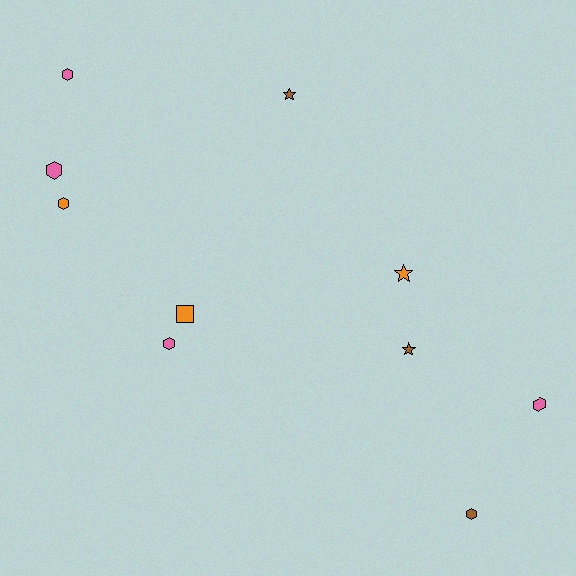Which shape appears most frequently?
Hexagon, with 6 objects.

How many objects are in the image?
There are 10 objects.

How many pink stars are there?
There are no pink stars.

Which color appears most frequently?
Pink, with 4 objects.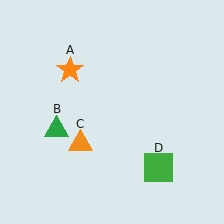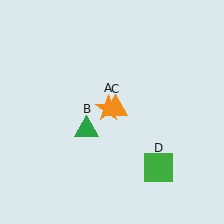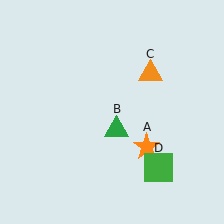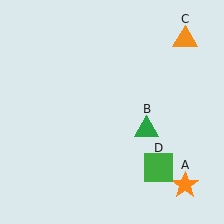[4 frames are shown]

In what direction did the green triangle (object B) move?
The green triangle (object B) moved right.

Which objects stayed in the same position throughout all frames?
Green square (object D) remained stationary.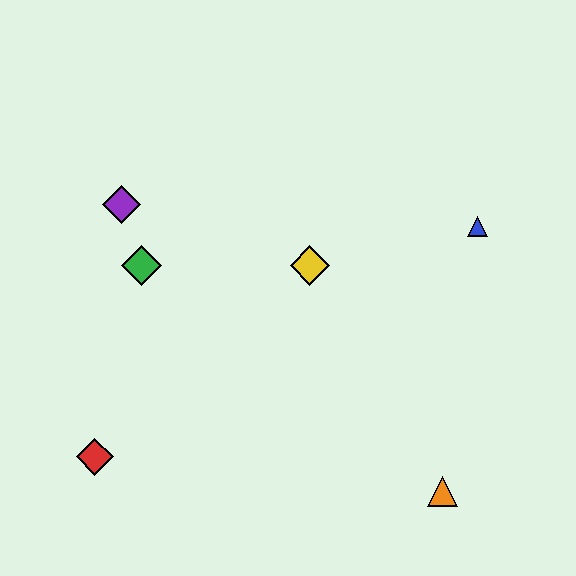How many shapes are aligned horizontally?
2 shapes (the green diamond, the yellow diamond) are aligned horizontally.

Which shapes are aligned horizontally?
The green diamond, the yellow diamond are aligned horizontally.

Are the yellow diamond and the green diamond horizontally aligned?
Yes, both are at y≈266.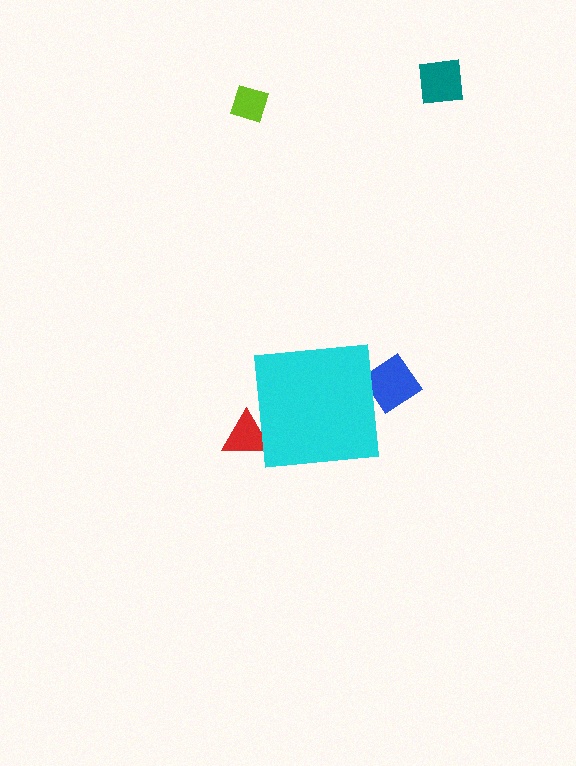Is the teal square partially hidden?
No, the teal square is fully visible.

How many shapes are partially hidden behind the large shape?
2 shapes are partially hidden.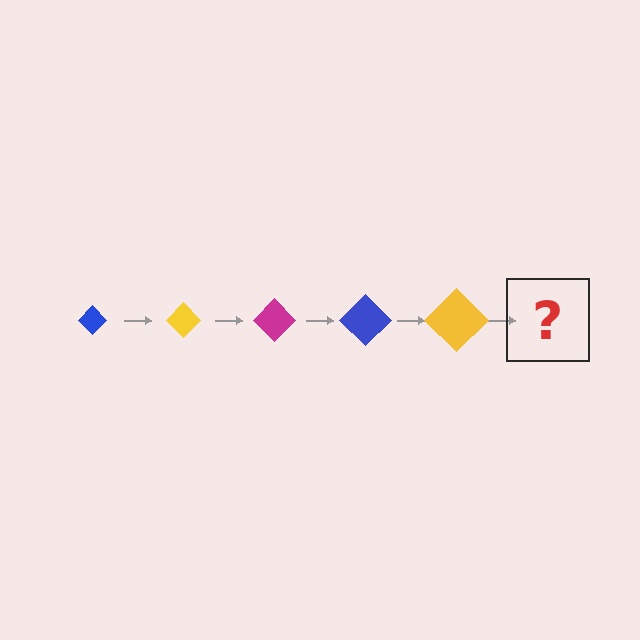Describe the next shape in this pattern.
It should be a magenta diamond, larger than the previous one.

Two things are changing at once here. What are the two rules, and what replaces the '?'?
The two rules are that the diamond grows larger each step and the color cycles through blue, yellow, and magenta. The '?' should be a magenta diamond, larger than the previous one.